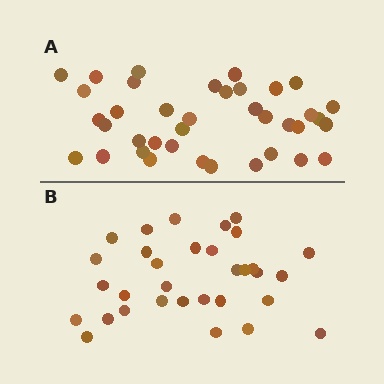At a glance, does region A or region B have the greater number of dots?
Region A (the top region) has more dots.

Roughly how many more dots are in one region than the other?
Region A has about 6 more dots than region B.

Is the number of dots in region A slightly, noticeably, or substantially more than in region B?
Region A has only slightly more — the two regions are fairly close. The ratio is roughly 1.2 to 1.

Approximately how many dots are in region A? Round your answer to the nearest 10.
About 40 dots. (The exact count is 38, which rounds to 40.)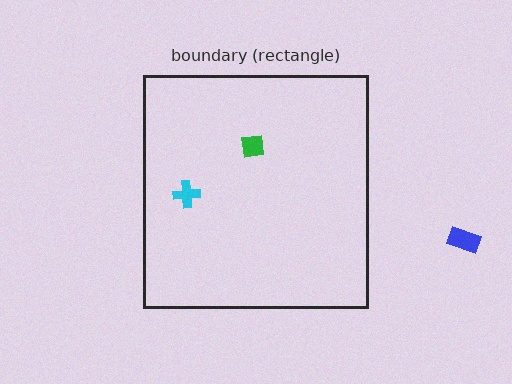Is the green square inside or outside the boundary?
Inside.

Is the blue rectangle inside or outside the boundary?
Outside.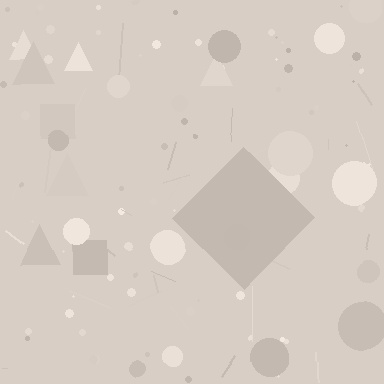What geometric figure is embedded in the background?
A diamond is embedded in the background.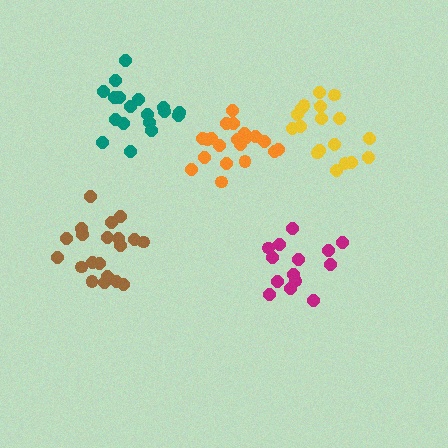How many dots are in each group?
Group 1: 18 dots, Group 2: 20 dots, Group 3: 20 dots, Group 4: 14 dots, Group 5: 18 dots (90 total).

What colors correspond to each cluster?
The clusters are colored: yellow, brown, orange, magenta, teal.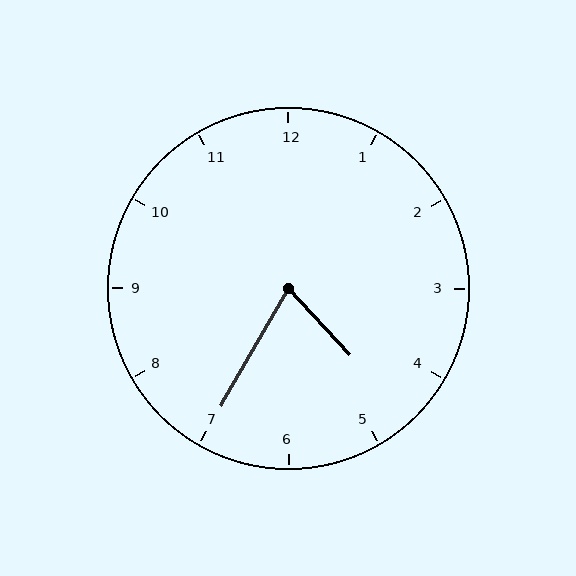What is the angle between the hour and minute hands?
Approximately 72 degrees.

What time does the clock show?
4:35.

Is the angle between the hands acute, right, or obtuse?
It is acute.